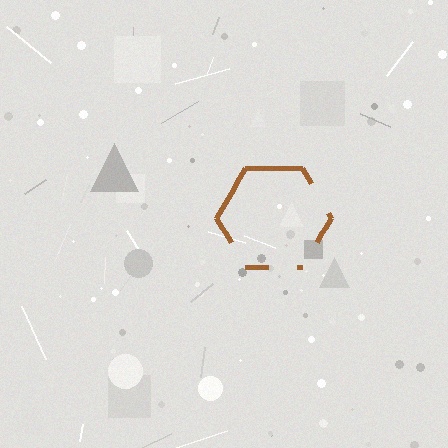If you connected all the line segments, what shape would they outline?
They would outline a hexagon.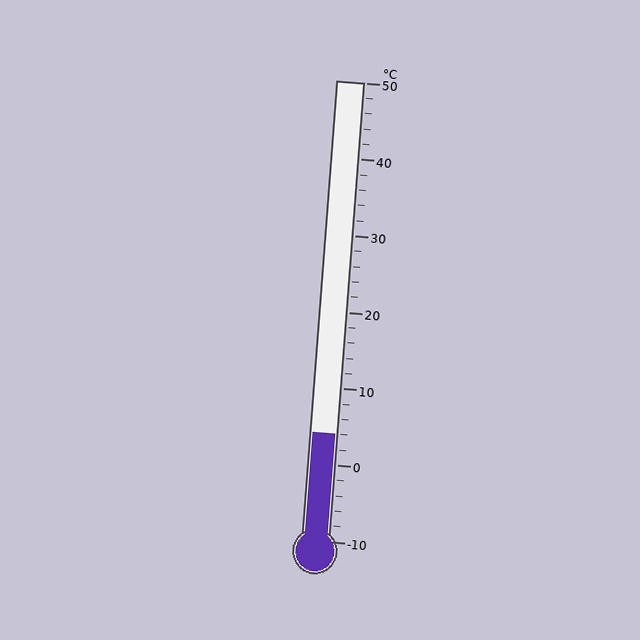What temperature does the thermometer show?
The thermometer shows approximately 4°C.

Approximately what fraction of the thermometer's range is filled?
The thermometer is filled to approximately 25% of its range.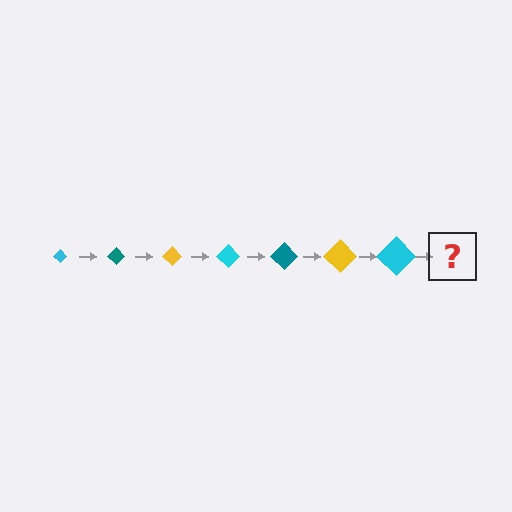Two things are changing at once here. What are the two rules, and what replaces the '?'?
The two rules are that the diamond grows larger each step and the color cycles through cyan, teal, and yellow. The '?' should be a teal diamond, larger than the previous one.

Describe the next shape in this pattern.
It should be a teal diamond, larger than the previous one.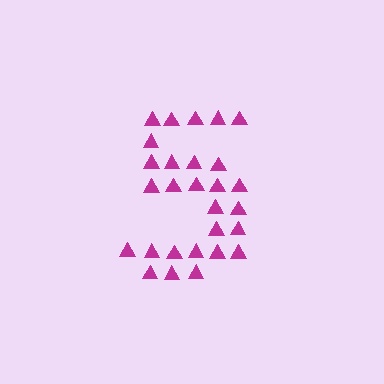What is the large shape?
The large shape is the digit 5.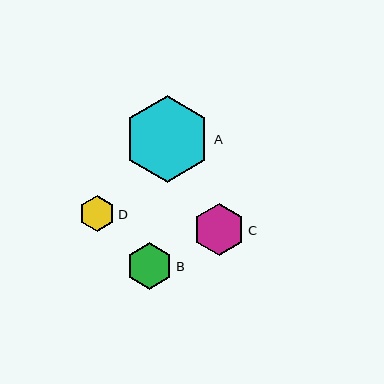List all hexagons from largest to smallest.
From largest to smallest: A, C, B, D.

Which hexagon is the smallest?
Hexagon D is the smallest with a size of approximately 36 pixels.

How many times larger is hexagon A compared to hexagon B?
Hexagon A is approximately 1.9 times the size of hexagon B.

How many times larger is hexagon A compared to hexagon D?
Hexagon A is approximately 2.4 times the size of hexagon D.